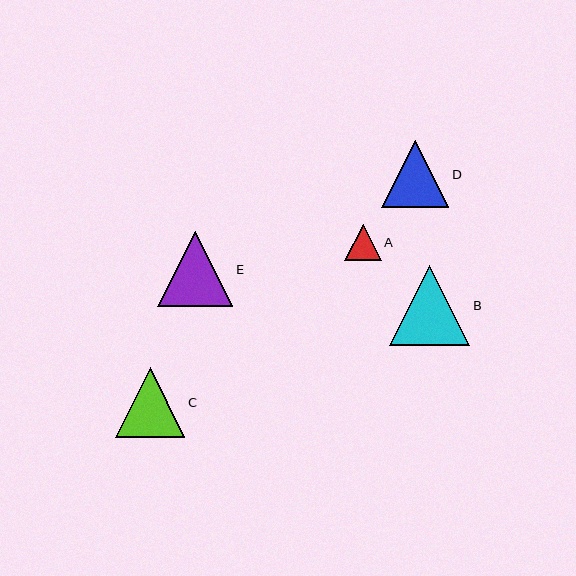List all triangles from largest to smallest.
From largest to smallest: B, E, C, D, A.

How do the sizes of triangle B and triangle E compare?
Triangle B and triangle E are approximately the same size.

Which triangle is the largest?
Triangle B is the largest with a size of approximately 80 pixels.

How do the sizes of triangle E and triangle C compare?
Triangle E and triangle C are approximately the same size.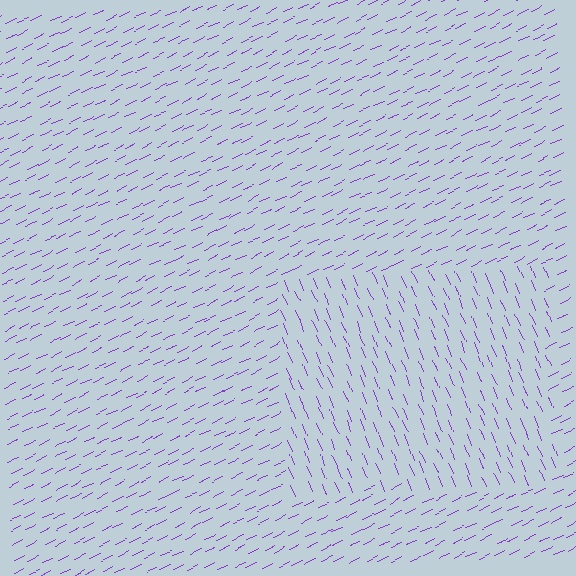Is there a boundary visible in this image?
Yes, there is a texture boundary formed by a change in line orientation.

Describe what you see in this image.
The image is filled with small purple line segments. A rectangle region in the image has lines oriented differently from the surrounding lines, creating a visible texture boundary.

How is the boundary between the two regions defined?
The boundary is defined purely by a change in line orientation (approximately 87 degrees difference). All lines are the same color and thickness.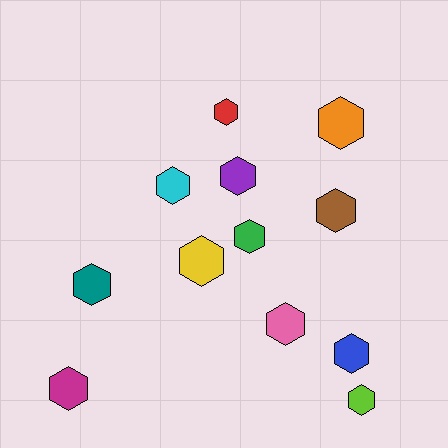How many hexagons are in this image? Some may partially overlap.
There are 12 hexagons.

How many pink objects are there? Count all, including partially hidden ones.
There is 1 pink object.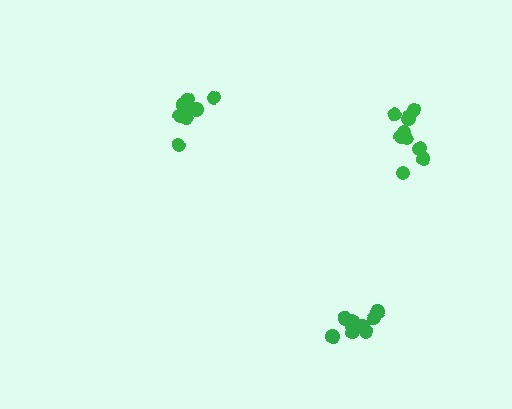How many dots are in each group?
Group 1: 11 dots, Group 2: 9 dots, Group 3: 9 dots (29 total).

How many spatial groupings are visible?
There are 3 spatial groupings.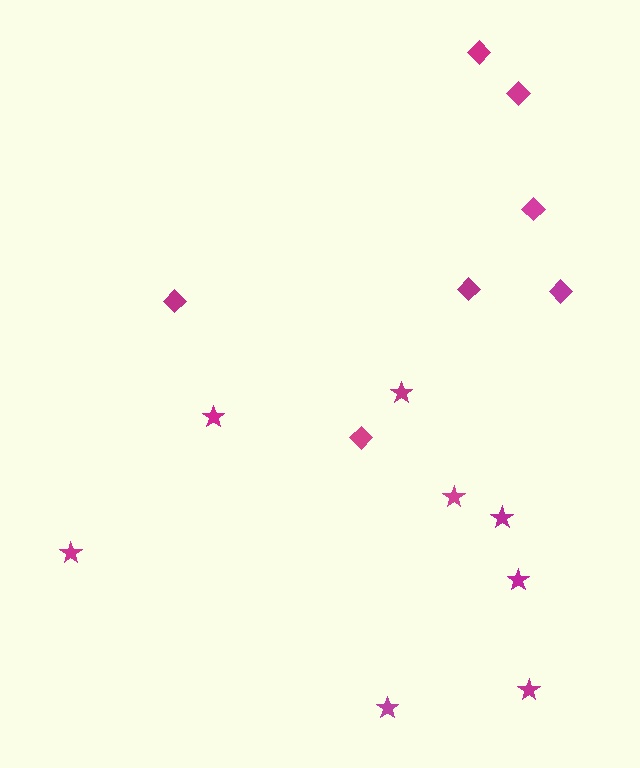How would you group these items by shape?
There are 2 groups: one group of stars (8) and one group of diamonds (7).